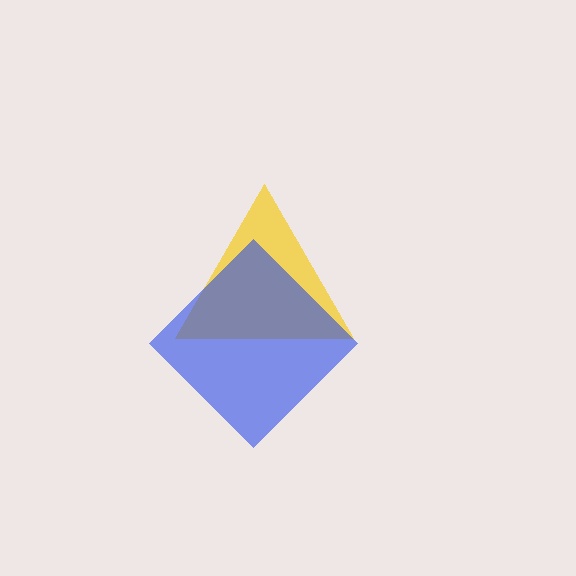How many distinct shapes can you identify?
There are 2 distinct shapes: a yellow triangle, a blue diamond.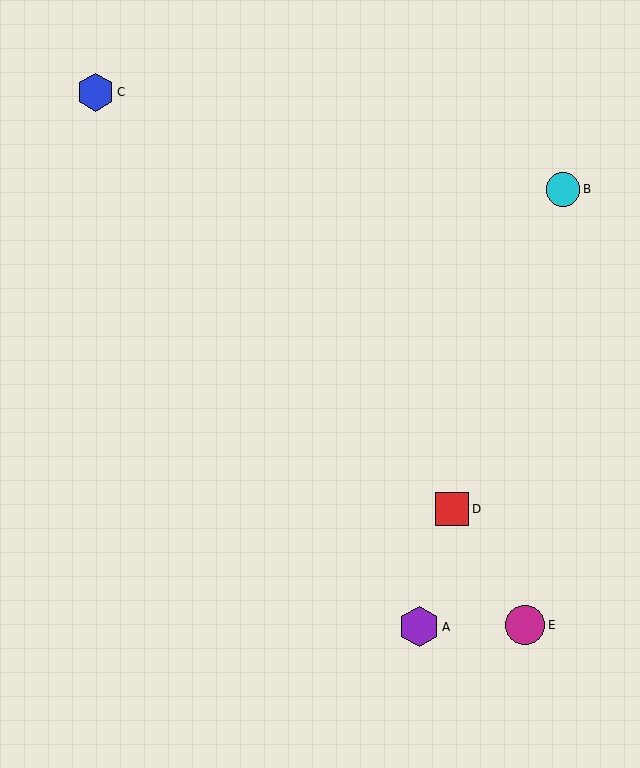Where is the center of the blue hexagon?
The center of the blue hexagon is at (96, 92).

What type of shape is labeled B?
Shape B is a cyan circle.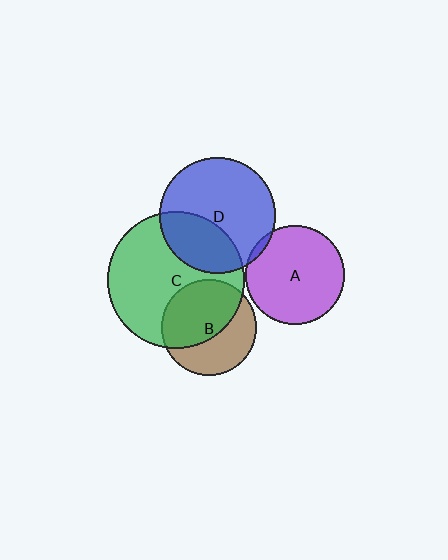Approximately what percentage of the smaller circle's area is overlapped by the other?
Approximately 35%.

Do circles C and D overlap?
Yes.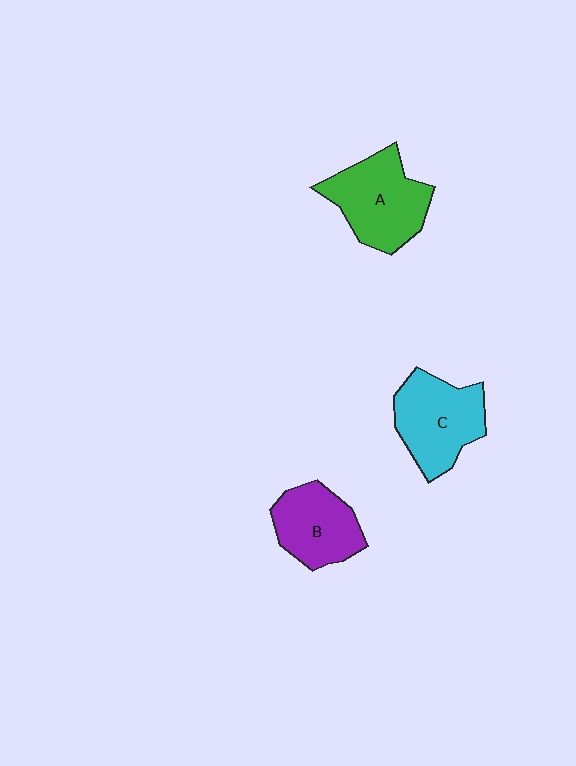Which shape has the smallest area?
Shape B (purple).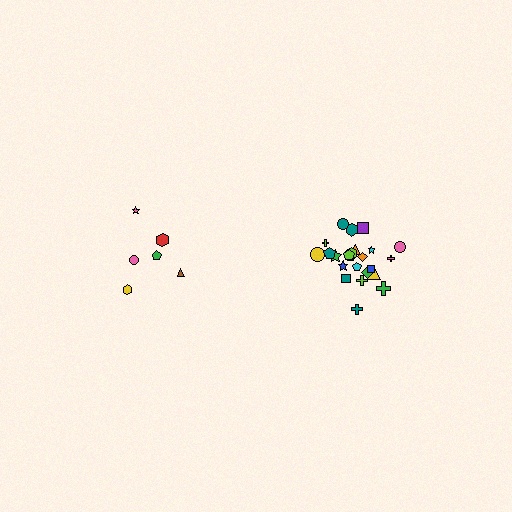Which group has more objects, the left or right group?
The right group.